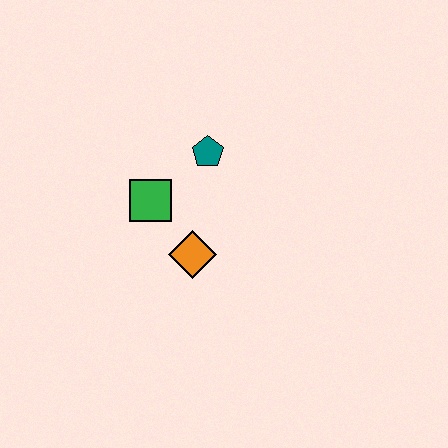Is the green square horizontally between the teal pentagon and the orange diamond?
No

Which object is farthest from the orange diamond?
The teal pentagon is farthest from the orange diamond.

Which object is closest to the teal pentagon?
The green square is closest to the teal pentagon.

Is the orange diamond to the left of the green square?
No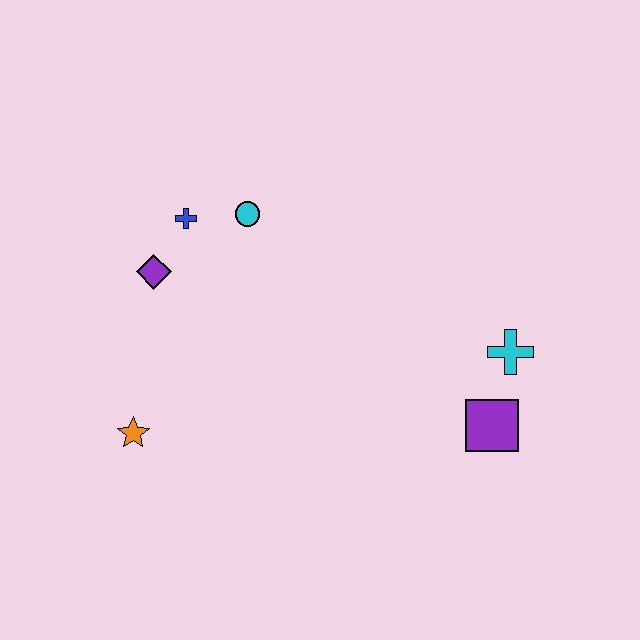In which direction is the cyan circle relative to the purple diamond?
The cyan circle is to the right of the purple diamond.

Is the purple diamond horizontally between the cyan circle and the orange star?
Yes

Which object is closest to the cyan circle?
The blue cross is closest to the cyan circle.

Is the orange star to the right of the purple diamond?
No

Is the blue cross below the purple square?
No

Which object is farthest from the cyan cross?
The orange star is farthest from the cyan cross.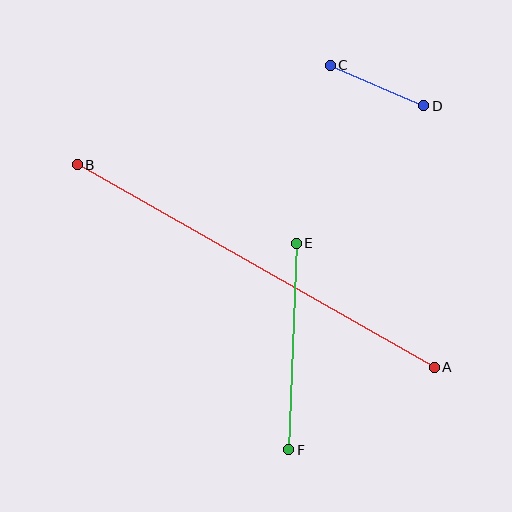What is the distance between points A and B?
The distance is approximately 410 pixels.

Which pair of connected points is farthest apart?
Points A and B are farthest apart.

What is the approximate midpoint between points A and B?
The midpoint is at approximately (256, 266) pixels.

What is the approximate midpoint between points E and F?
The midpoint is at approximately (293, 346) pixels.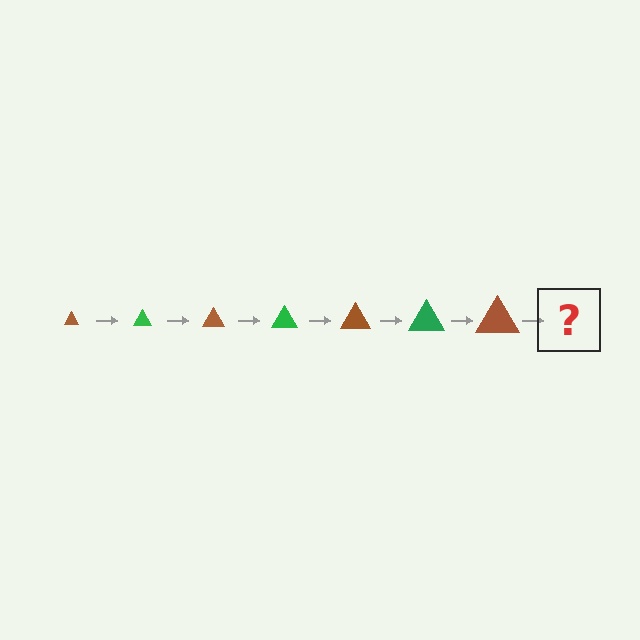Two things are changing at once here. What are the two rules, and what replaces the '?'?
The two rules are that the triangle grows larger each step and the color cycles through brown and green. The '?' should be a green triangle, larger than the previous one.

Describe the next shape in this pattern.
It should be a green triangle, larger than the previous one.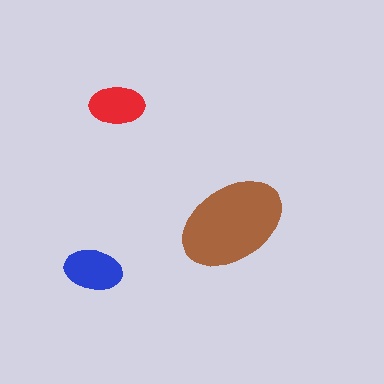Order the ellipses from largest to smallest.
the brown one, the blue one, the red one.